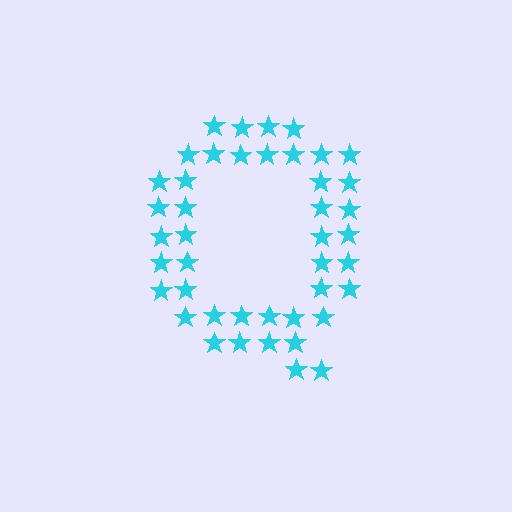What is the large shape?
The large shape is the letter Q.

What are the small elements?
The small elements are stars.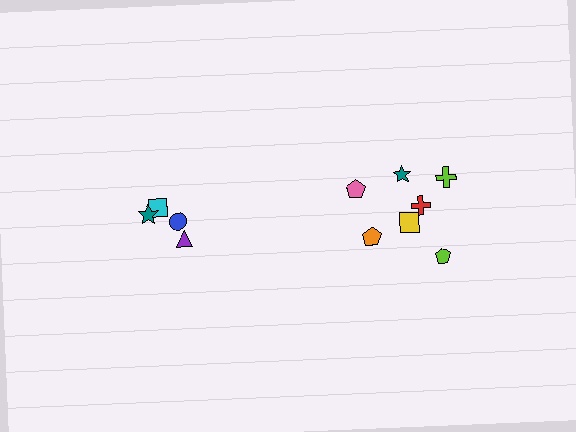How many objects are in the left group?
There are 4 objects.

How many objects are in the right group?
There are 7 objects.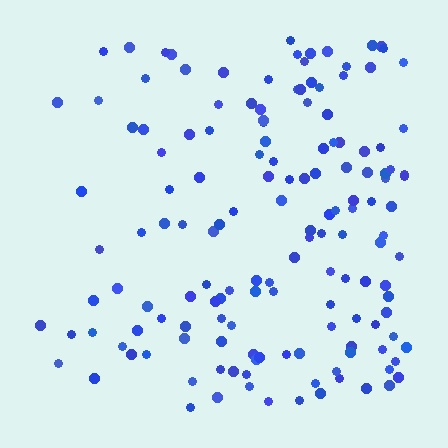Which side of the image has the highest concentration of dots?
The right.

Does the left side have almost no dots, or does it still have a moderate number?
Still a moderate number, just noticeably fewer than the right.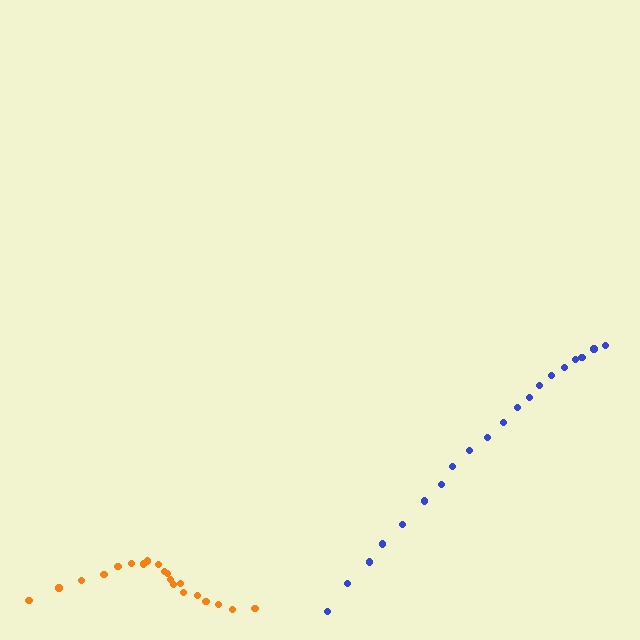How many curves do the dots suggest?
There are 2 distinct paths.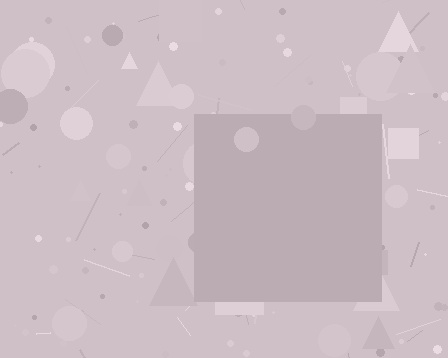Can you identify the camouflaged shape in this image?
The camouflaged shape is a square.